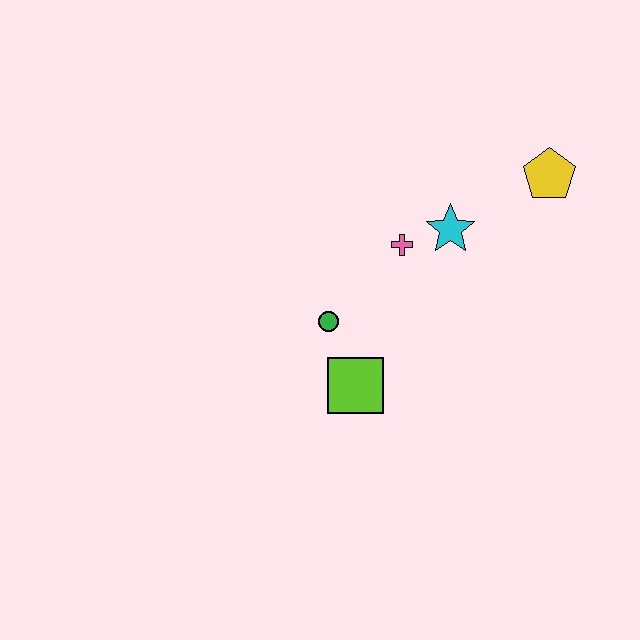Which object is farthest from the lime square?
The yellow pentagon is farthest from the lime square.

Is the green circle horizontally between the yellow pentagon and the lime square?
No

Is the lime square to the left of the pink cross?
Yes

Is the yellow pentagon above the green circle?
Yes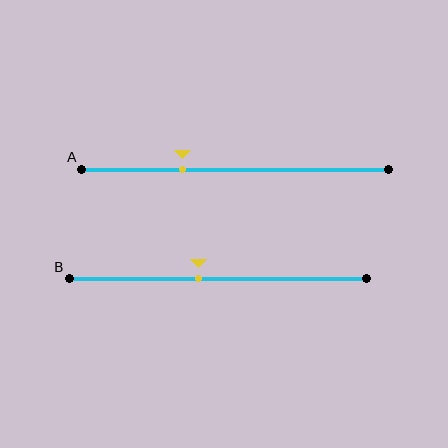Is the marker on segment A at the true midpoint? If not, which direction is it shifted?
No, the marker on segment A is shifted to the left by about 17% of the segment length.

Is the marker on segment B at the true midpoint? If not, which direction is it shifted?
No, the marker on segment B is shifted to the left by about 7% of the segment length.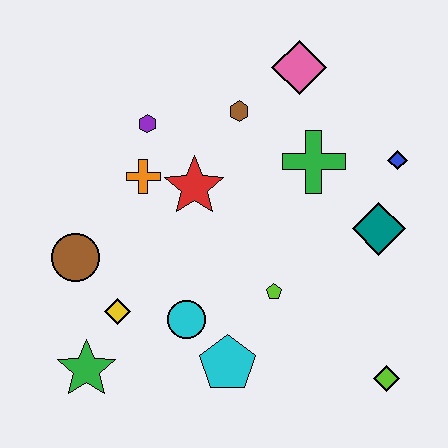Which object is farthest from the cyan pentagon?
The pink diamond is farthest from the cyan pentagon.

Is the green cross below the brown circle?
No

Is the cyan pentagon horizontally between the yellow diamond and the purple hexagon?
No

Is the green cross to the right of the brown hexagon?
Yes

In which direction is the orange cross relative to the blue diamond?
The orange cross is to the left of the blue diamond.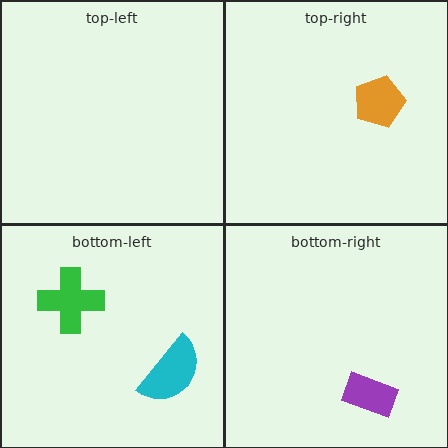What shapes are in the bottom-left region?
The cyan semicircle, the green cross.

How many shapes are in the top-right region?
1.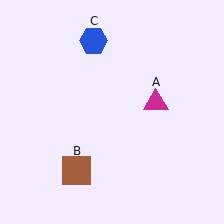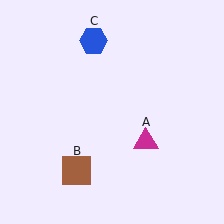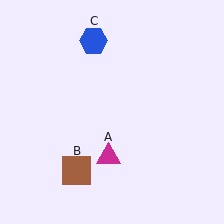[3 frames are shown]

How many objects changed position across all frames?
1 object changed position: magenta triangle (object A).